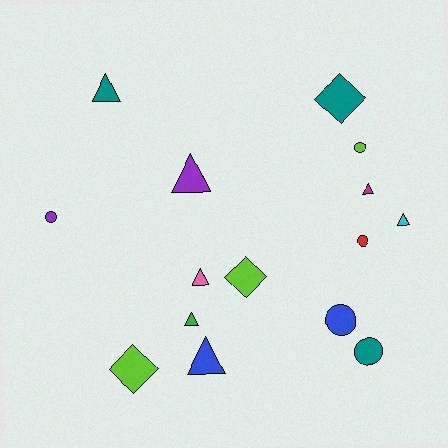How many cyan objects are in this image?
There is 1 cyan object.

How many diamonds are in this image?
There are 3 diamonds.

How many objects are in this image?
There are 15 objects.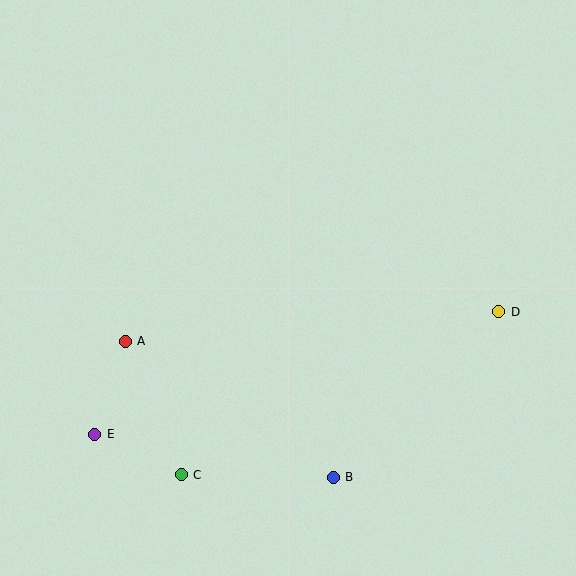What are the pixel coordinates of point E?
Point E is at (95, 434).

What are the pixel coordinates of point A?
Point A is at (125, 341).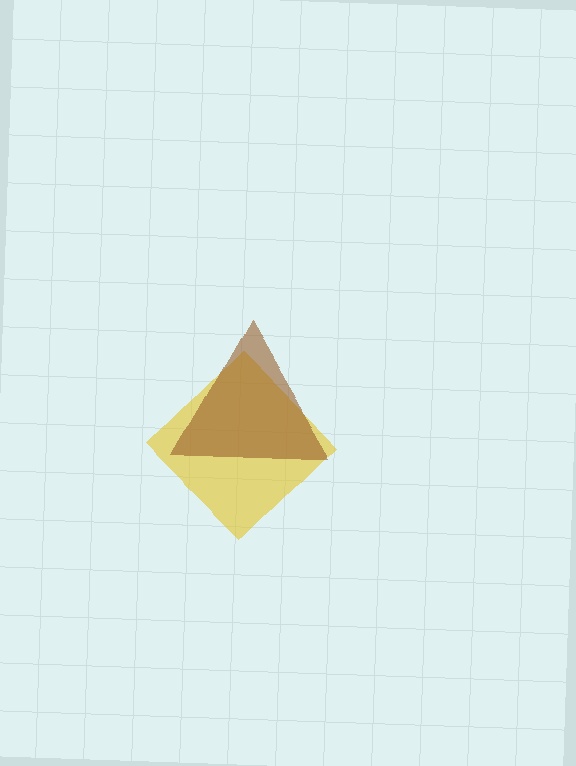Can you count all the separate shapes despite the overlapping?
Yes, there are 2 separate shapes.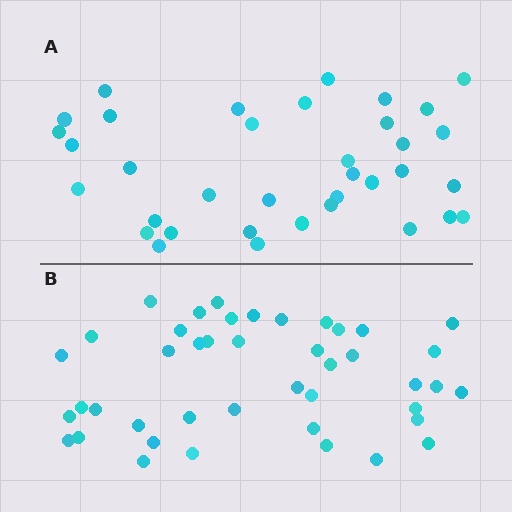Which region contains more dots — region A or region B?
Region B (the bottom region) has more dots.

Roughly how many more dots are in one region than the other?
Region B has roughly 8 or so more dots than region A.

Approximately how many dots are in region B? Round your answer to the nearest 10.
About 40 dots. (The exact count is 43, which rounds to 40.)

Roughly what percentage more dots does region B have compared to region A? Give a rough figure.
About 20% more.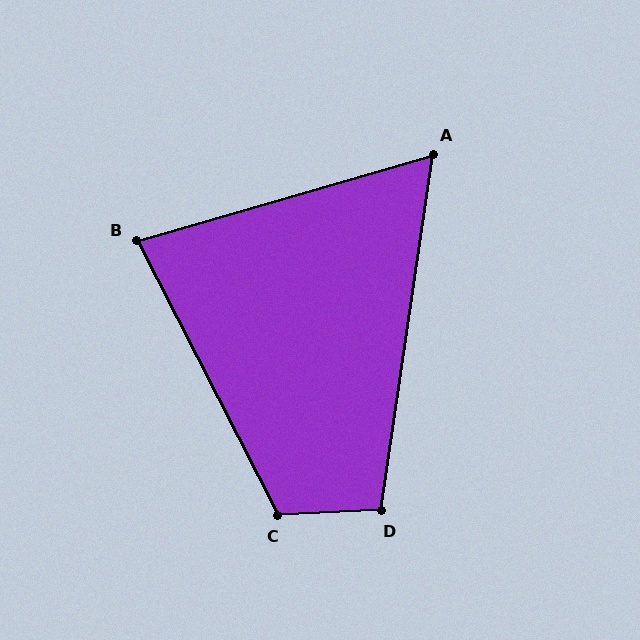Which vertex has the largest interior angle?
C, at approximately 114 degrees.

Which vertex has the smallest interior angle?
A, at approximately 66 degrees.